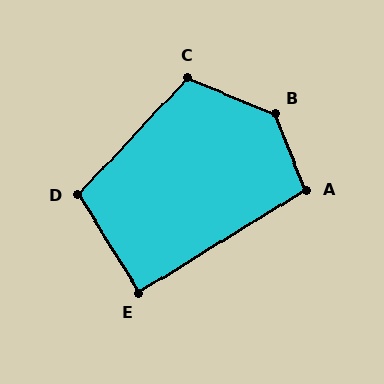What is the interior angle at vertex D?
Approximately 105 degrees (obtuse).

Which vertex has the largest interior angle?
B, at approximately 134 degrees.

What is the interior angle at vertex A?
Approximately 100 degrees (obtuse).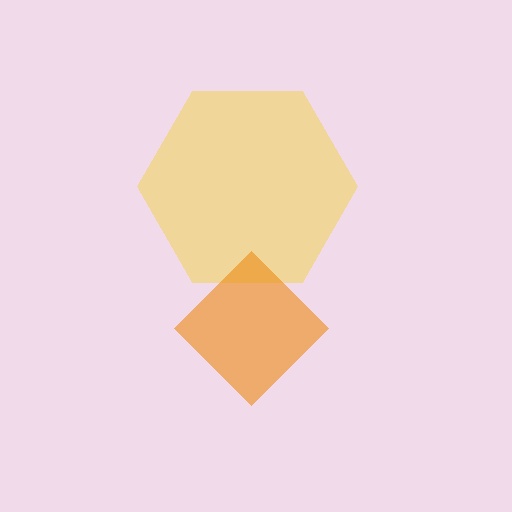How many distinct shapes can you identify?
There are 2 distinct shapes: a yellow hexagon, an orange diamond.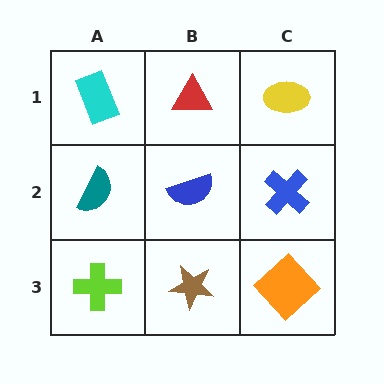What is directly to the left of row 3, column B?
A lime cross.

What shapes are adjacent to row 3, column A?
A teal semicircle (row 2, column A), a brown star (row 3, column B).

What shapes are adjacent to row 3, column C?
A blue cross (row 2, column C), a brown star (row 3, column B).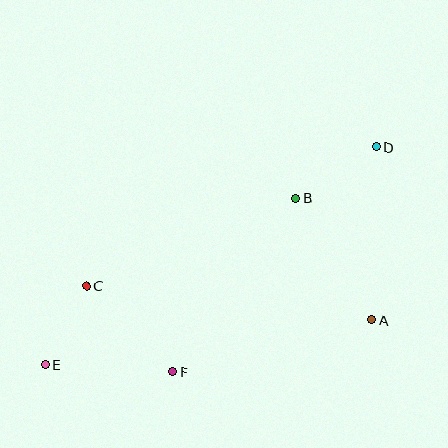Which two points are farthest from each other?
Points D and E are farthest from each other.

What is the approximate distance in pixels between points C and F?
The distance between C and F is approximately 122 pixels.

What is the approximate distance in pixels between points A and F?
The distance between A and F is approximately 206 pixels.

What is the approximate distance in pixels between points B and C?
The distance between B and C is approximately 227 pixels.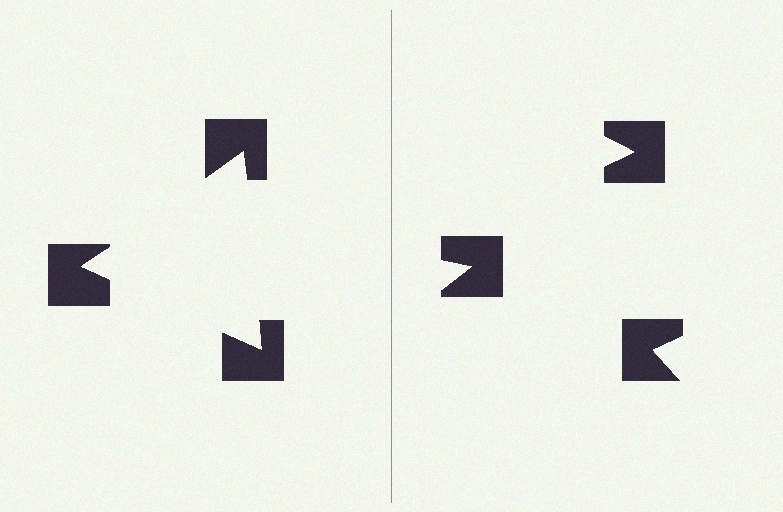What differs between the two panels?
The notched squares are positioned identically on both sides; only the wedge orientations differ. On the left they align to a triangle; on the right they are misaligned.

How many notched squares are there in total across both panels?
6 — 3 on each side.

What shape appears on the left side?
An illusory triangle.